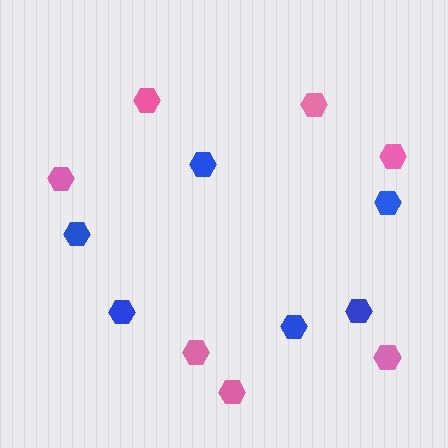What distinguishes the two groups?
There are 2 groups: one group of pink hexagons (7) and one group of blue hexagons (6).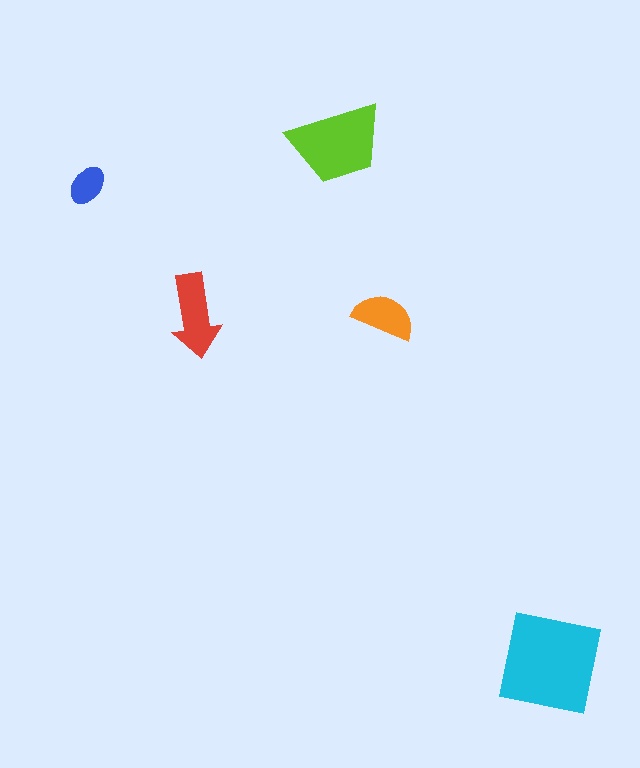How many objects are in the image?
There are 5 objects in the image.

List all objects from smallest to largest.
The blue ellipse, the orange semicircle, the red arrow, the lime trapezoid, the cyan square.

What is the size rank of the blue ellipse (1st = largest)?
5th.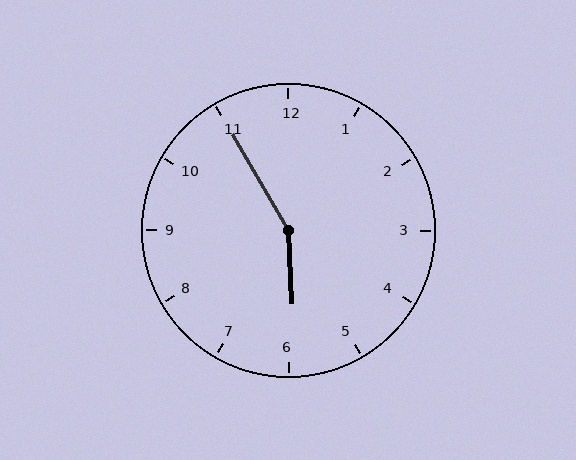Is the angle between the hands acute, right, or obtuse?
It is obtuse.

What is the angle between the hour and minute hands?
Approximately 152 degrees.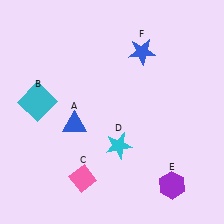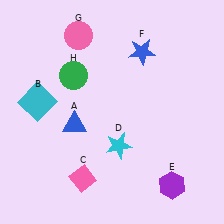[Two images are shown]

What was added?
A pink circle (G), a green circle (H) were added in Image 2.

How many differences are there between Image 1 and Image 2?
There are 2 differences between the two images.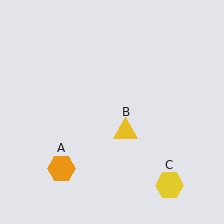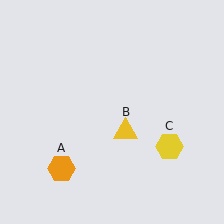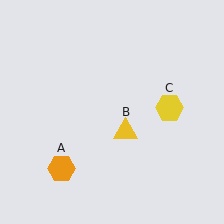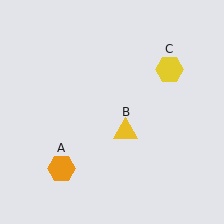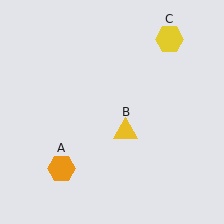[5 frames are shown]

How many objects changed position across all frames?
1 object changed position: yellow hexagon (object C).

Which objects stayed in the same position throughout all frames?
Orange hexagon (object A) and yellow triangle (object B) remained stationary.